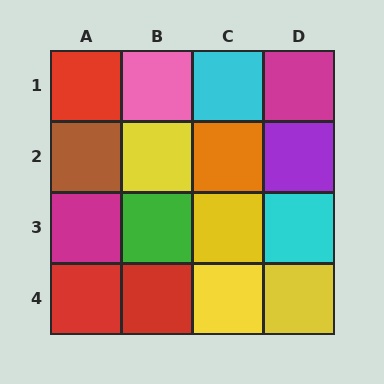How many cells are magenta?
2 cells are magenta.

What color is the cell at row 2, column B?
Yellow.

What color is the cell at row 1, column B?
Pink.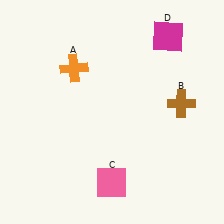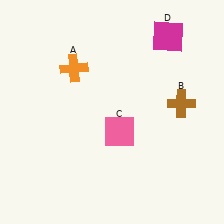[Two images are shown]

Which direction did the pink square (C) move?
The pink square (C) moved up.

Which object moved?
The pink square (C) moved up.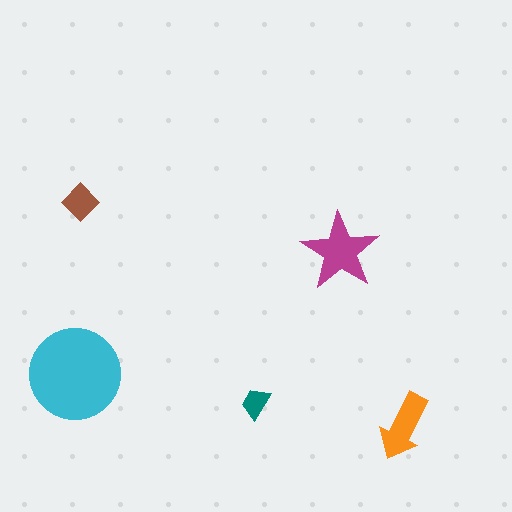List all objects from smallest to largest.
The teal trapezoid, the brown diamond, the orange arrow, the magenta star, the cyan circle.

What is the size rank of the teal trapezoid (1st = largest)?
5th.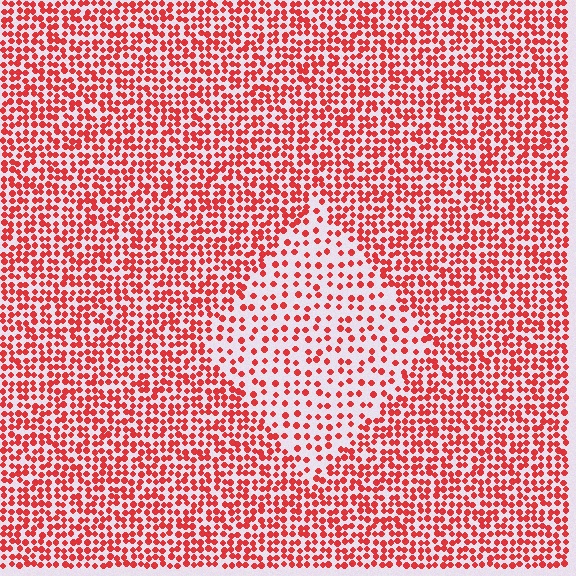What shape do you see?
I see a diamond.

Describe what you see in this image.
The image contains small red elements arranged at two different densities. A diamond-shaped region is visible where the elements are less densely packed than the surrounding area.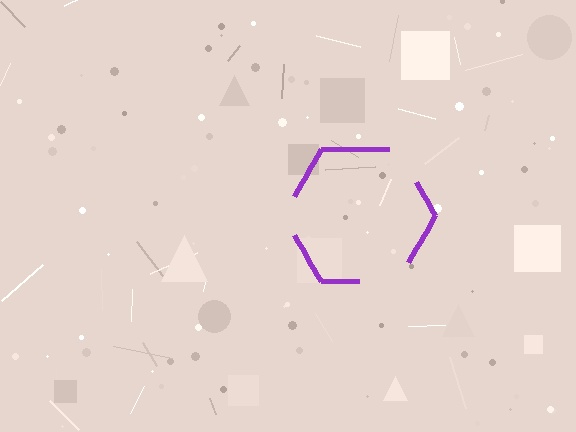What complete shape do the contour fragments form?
The contour fragments form a hexagon.